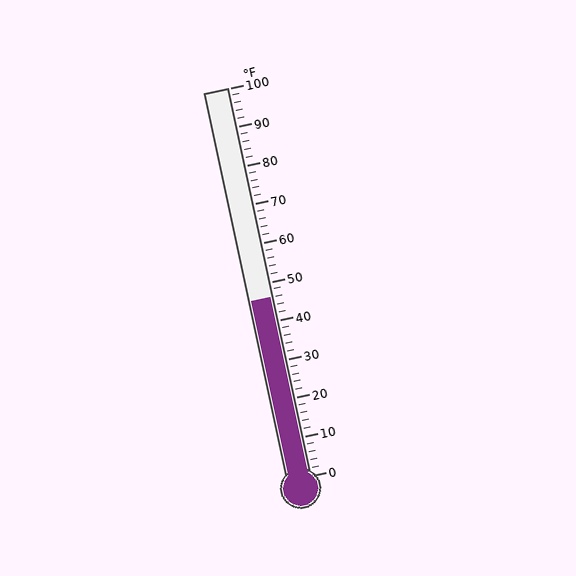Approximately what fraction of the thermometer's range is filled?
The thermometer is filled to approximately 45% of its range.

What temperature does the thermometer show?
The thermometer shows approximately 46°F.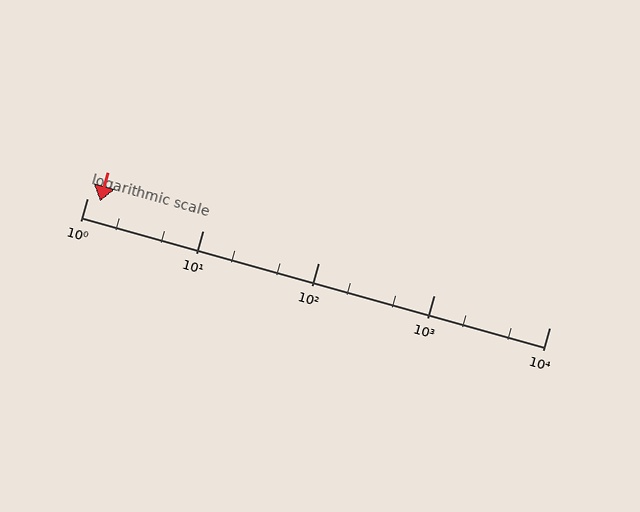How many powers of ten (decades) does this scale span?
The scale spans 4 decades, from 1 to 10000.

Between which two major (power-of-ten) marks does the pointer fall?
The pointer is between 1 and 10.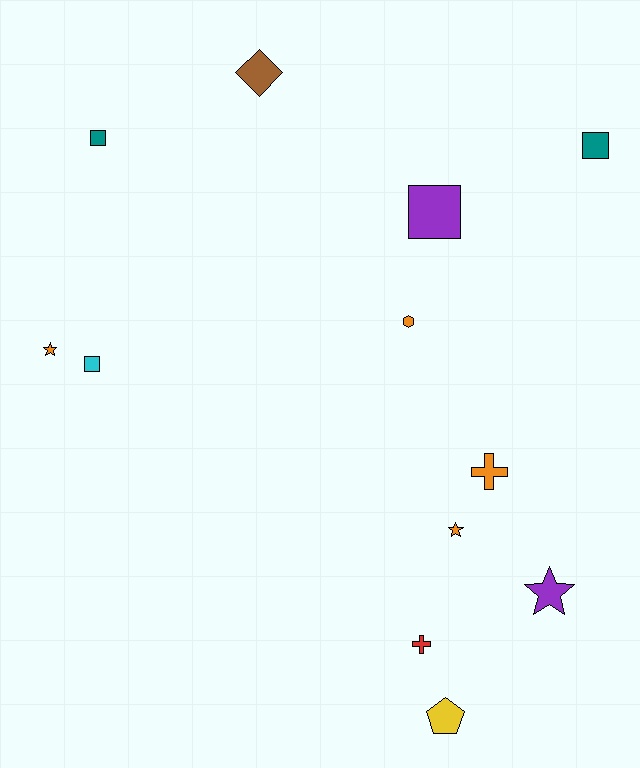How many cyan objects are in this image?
There is 1 cyan object.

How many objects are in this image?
There are 12 objects.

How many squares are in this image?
There are 4 squares.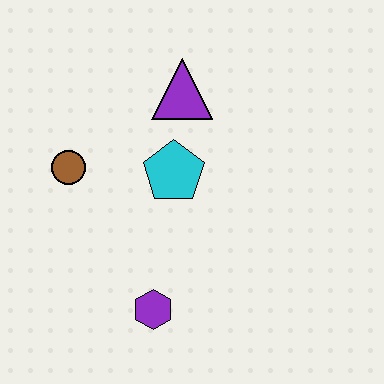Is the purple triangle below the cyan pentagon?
No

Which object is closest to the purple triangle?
The cyan pentagon is closest to the purple triangle.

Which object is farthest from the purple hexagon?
The purple triangle is farthest from the purple hexagon.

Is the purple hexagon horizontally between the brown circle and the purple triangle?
Yes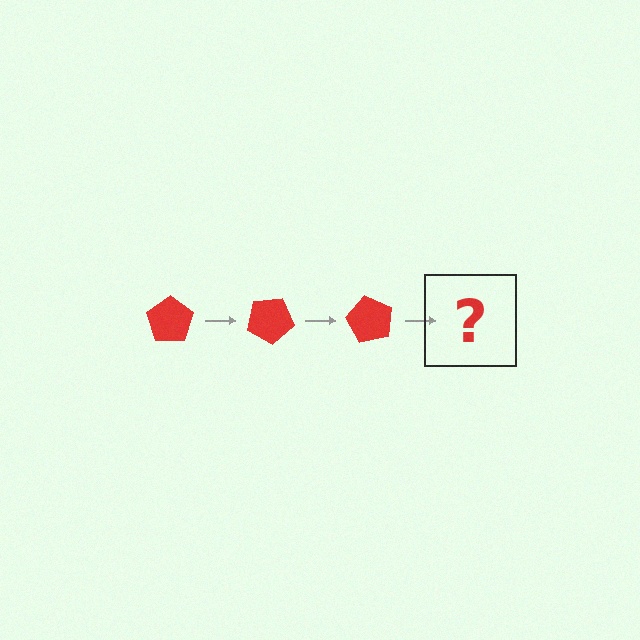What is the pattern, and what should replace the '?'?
The pattern is that the pentagon rotates 30 degrees each step. The '?' should be a red pentagon rotated 90 degrees.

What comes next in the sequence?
The next element should be a red pentagon rotated 90 degrees.